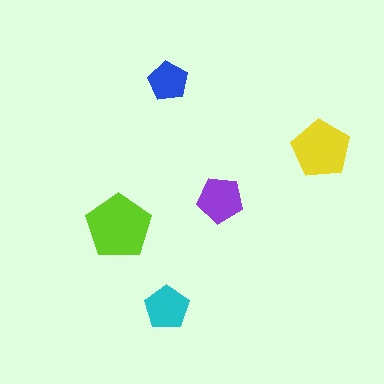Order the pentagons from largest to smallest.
the lime one, the yellow one, the purple one, the cyan one, the blue one.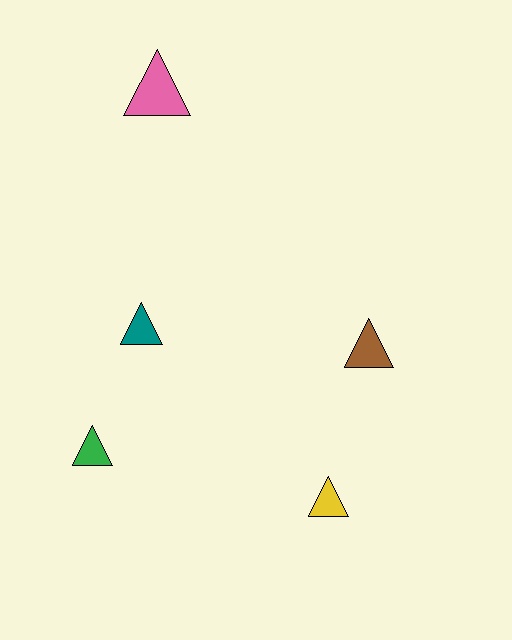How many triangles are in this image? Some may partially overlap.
There are 5 triangles.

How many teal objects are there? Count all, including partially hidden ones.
There is 1 teal object.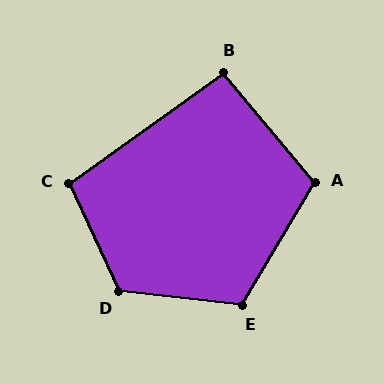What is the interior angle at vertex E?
Approximately 115 degrees (obtuse).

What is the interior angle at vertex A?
Approximately 109 degrees (obtuse).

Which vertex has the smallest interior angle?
B, at approximately 94 degrees.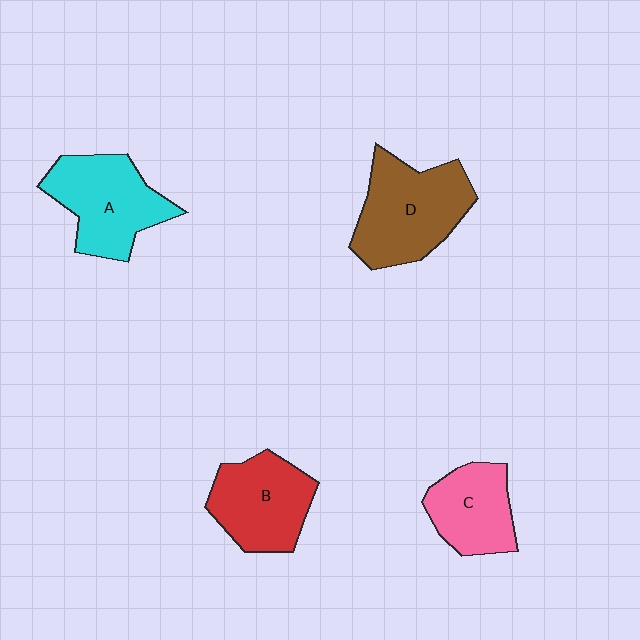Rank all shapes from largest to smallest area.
From largest to smallest: D (brown), A (cyan), B (red), C (pink).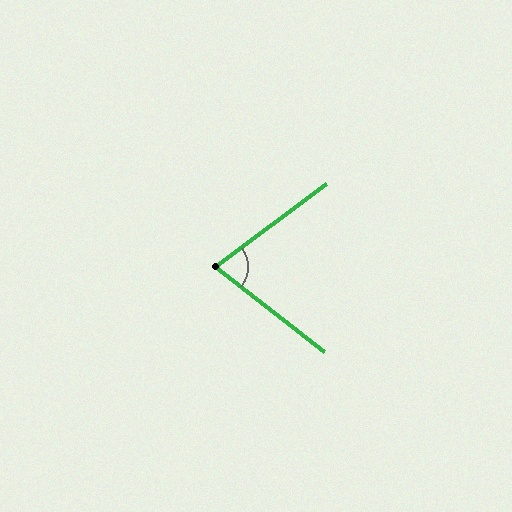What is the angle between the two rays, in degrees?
Approximately 75 degrees.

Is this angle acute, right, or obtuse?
It is acute.